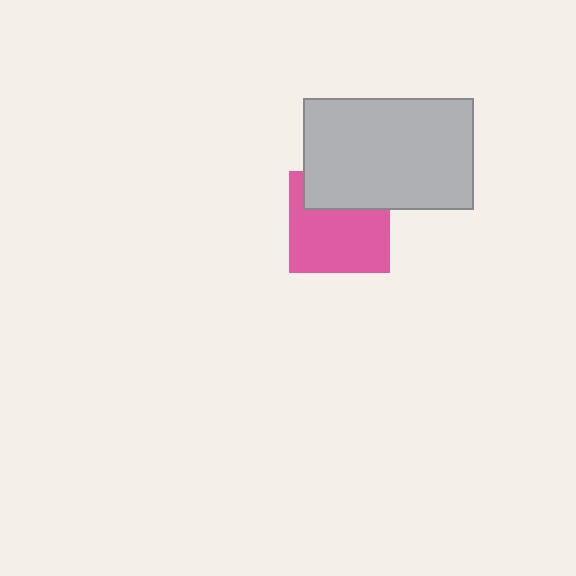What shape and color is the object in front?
The object in front is a light gray rectangle.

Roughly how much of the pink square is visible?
Most of it is visible (roughly 68%).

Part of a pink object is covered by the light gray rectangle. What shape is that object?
It is a square.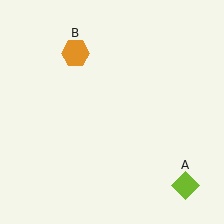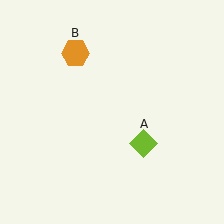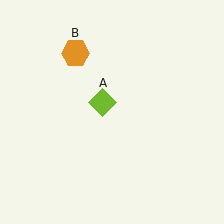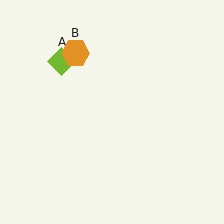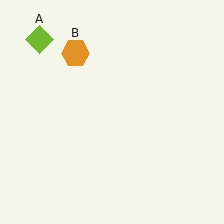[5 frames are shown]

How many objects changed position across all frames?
1 object changed position: lime diamond (object A).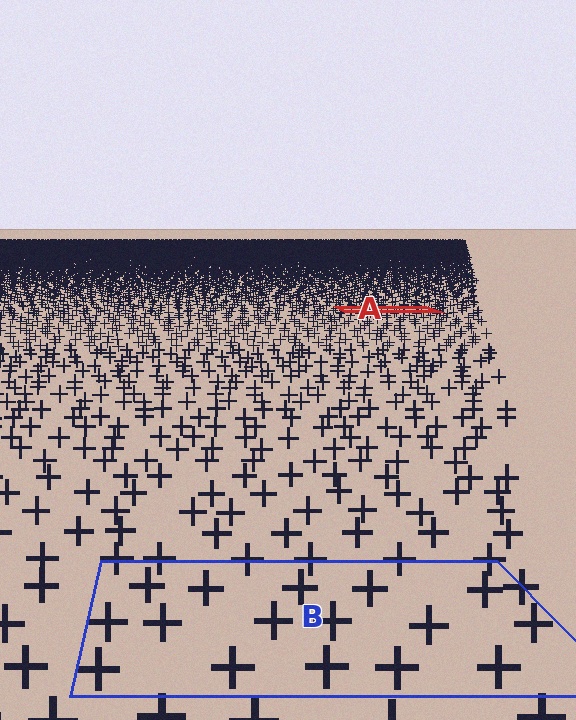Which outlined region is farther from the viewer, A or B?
Region A is farther from the viewer — the texture elements inside it appear smaller and more densely packed.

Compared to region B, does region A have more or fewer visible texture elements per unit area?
Region A has more texture elements per unit area — they are packed more densely because it is farther away.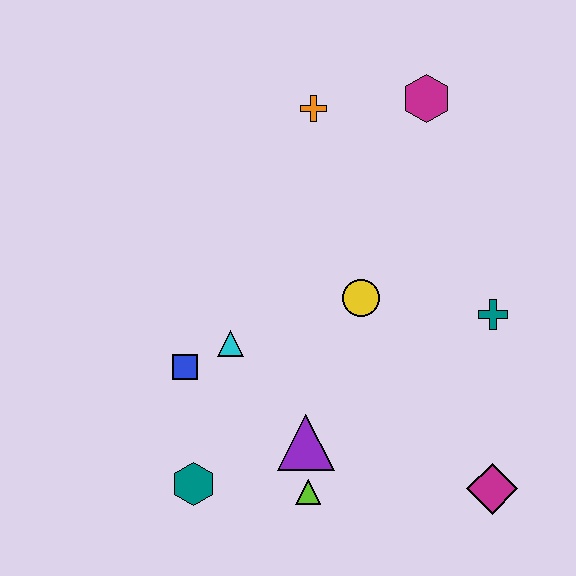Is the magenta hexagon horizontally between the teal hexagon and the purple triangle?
No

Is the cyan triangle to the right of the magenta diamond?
No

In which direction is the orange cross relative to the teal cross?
The orange cross is above the teal cross.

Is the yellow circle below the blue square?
No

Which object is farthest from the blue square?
The magenta hexagon is farthest from the blue square.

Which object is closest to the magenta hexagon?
The orange cross is closest to the magenta hexagon.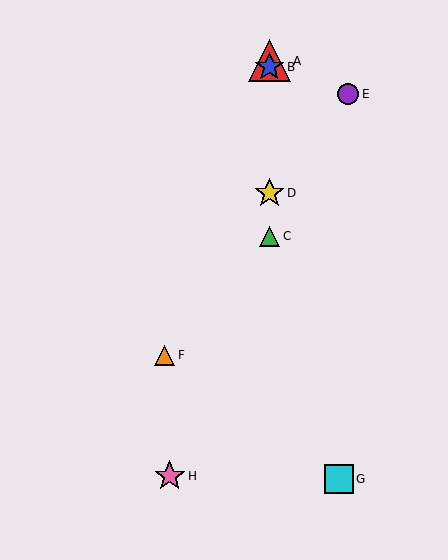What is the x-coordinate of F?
Object F is at x≈165.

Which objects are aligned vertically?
Objects A, B, C, D are aligned vertically.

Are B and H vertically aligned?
No, B is at x≈269 and H is at x≈170.